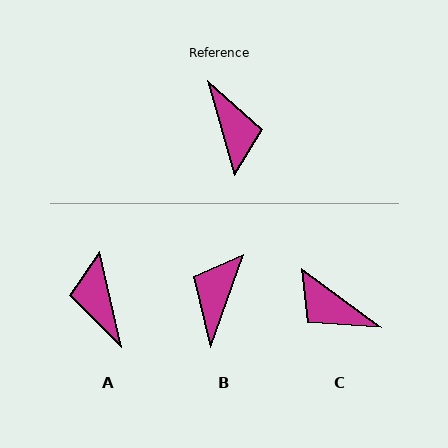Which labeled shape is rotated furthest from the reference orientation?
A, about 177 degrees away.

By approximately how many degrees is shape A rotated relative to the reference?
Approximately 177 degrees counter-clockwise.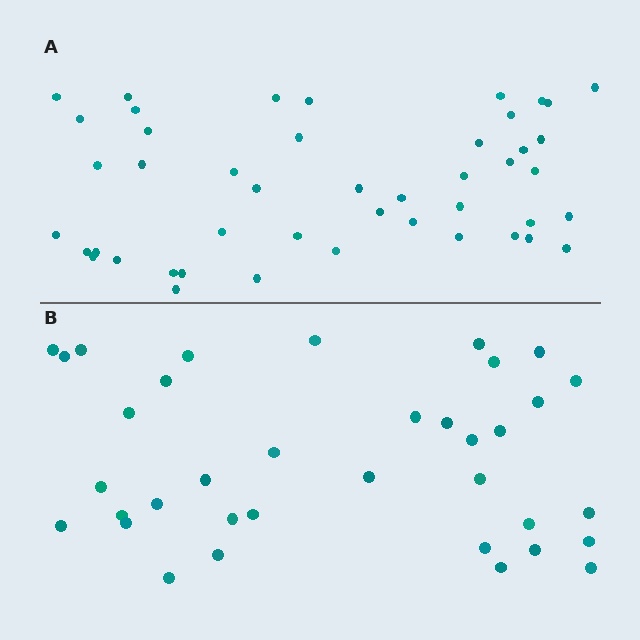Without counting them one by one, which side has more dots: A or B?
Region A (the top region) has more dots.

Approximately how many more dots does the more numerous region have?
Region A has roughly 10 or so more dots than region B.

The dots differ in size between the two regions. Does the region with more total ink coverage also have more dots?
No. Region B has more total ink coverage because its dots are larger, but region A actually contains more individual dots. Total area can be misleading — the number of items is what matters here.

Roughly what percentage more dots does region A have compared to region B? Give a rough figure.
About 30% more.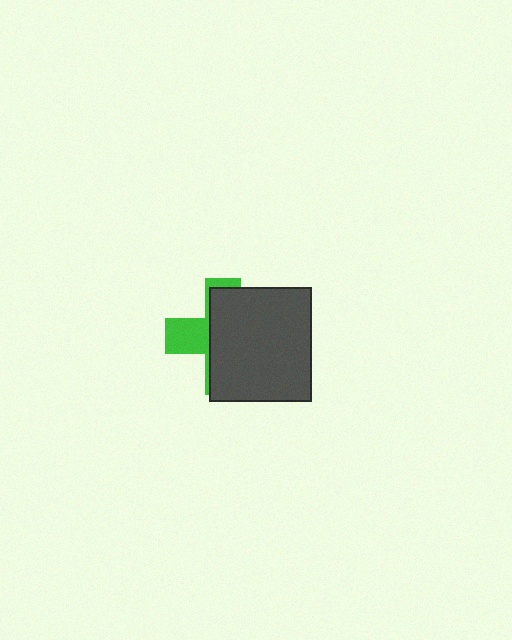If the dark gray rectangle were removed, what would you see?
You would see the complete green cross.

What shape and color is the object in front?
The object in front is a dark gray rectangle.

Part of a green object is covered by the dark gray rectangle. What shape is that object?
It is a cross.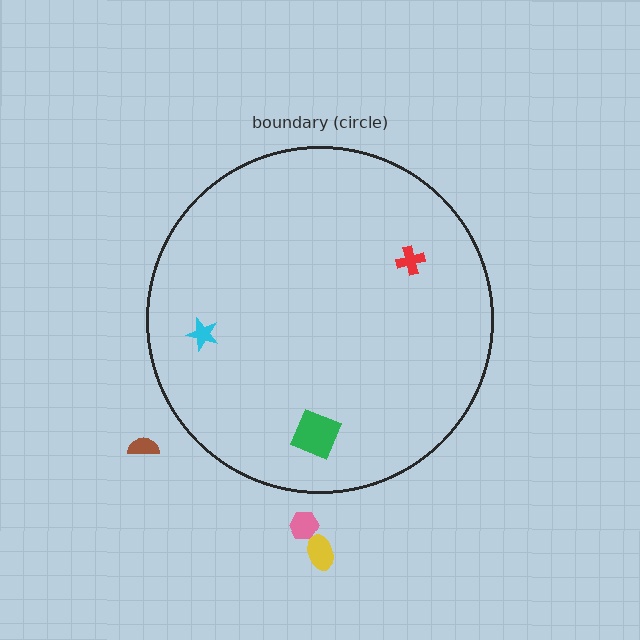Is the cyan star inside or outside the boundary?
Inside.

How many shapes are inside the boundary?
3 inside, 3 outside.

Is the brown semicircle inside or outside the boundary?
Outside.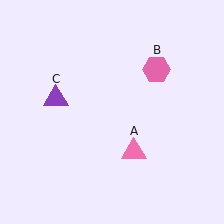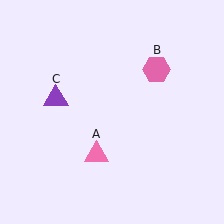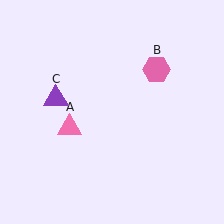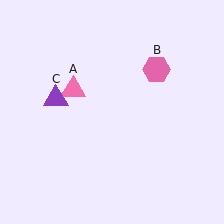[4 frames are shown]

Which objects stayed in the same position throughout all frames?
Pink hexagon (object B) and purple triangle (object C) remained stationary.